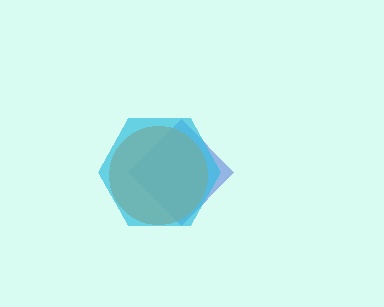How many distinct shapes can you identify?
There are 3 distinct shapes: a blue diamond, an orange circle, a cyan hexagon.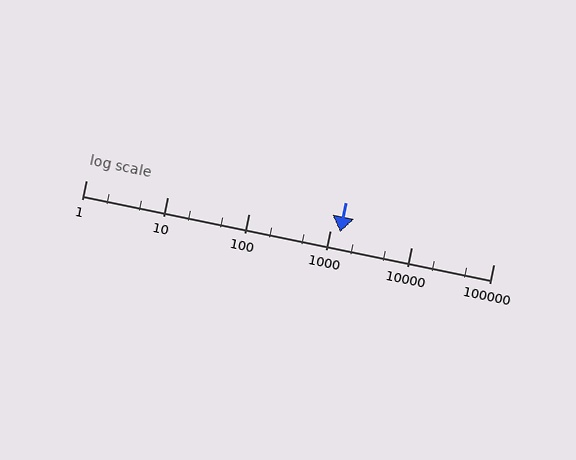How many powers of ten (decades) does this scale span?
The scale spans 5 decades, from 1 to 100000.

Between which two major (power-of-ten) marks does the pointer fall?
The pointer is between 1000 and 10000.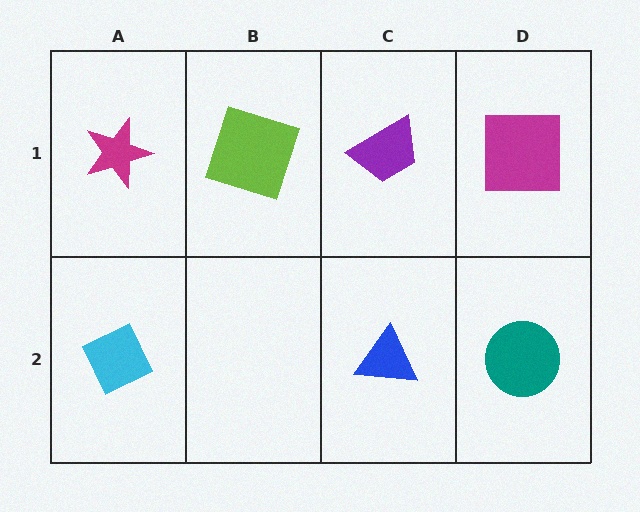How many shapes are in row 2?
3 shapes.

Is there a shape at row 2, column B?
No, that cell is empty.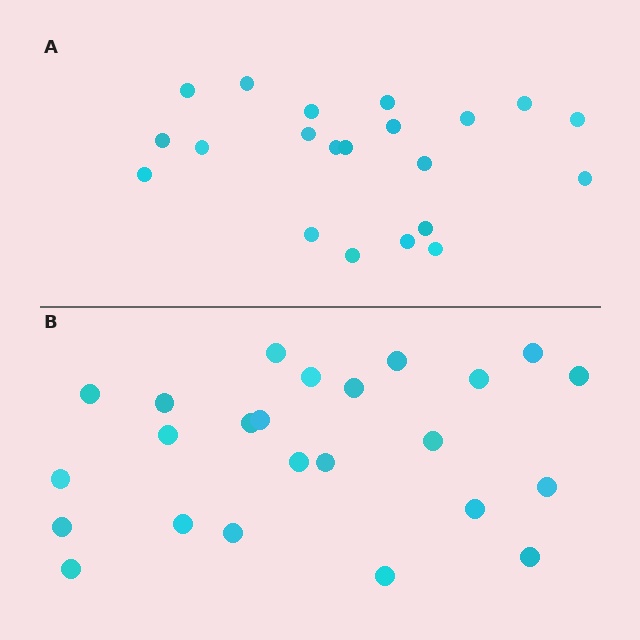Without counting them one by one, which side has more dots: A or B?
Region B (the bottom region) has more dots.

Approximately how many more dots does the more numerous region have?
Region B has just a few more — roughly 2 or 3 more dots than region A.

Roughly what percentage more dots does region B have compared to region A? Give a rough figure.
About 15% more.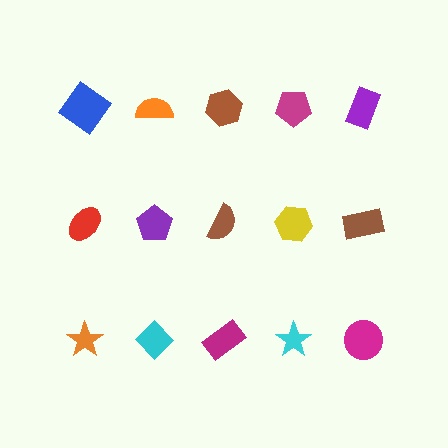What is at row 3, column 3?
A magenta rectangle.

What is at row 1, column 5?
A purple rectangle.